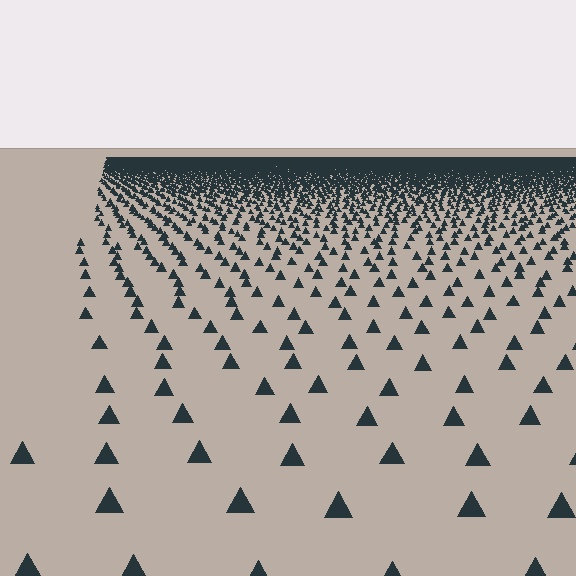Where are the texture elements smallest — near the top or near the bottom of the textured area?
Near the top.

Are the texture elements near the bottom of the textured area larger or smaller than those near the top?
Larger. Near the bottom, elements are closer to the viewer and appear at a bigger on-screen size.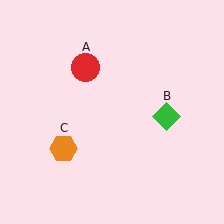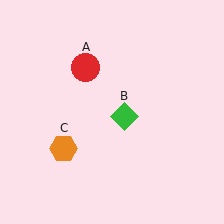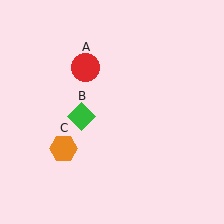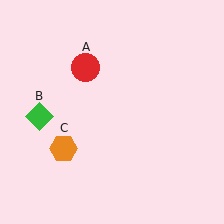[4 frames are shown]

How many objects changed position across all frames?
1 object changed position: green diamond (object B).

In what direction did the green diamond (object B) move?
The green diamond (object B) moved left.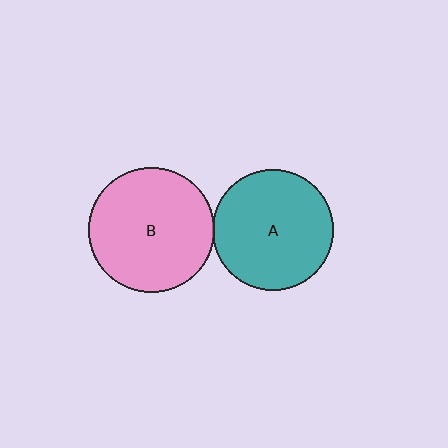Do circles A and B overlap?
Yes.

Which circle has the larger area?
Circle B (pink).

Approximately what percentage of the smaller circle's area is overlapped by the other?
Approximately 5%.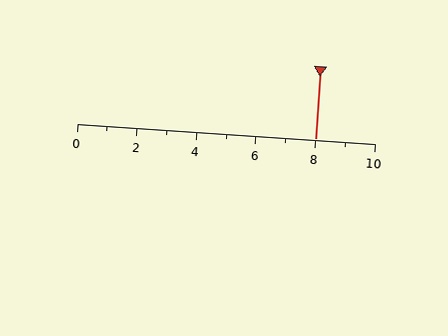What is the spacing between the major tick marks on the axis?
The major ticks are spaced 2 apart.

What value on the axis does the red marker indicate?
The marker indicates approximately 8.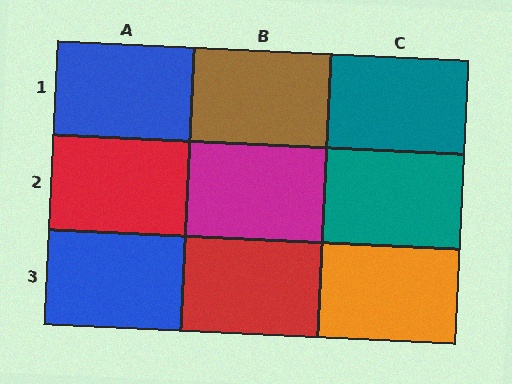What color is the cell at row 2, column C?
Teal.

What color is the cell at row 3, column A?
Blue.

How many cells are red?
2 cells are red.